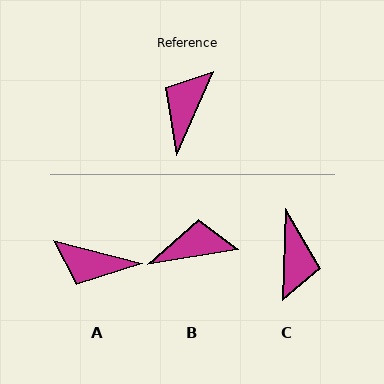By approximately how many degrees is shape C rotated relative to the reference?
Approximately 159 degrees clockwise.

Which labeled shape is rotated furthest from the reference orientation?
C, about 159 degrees away.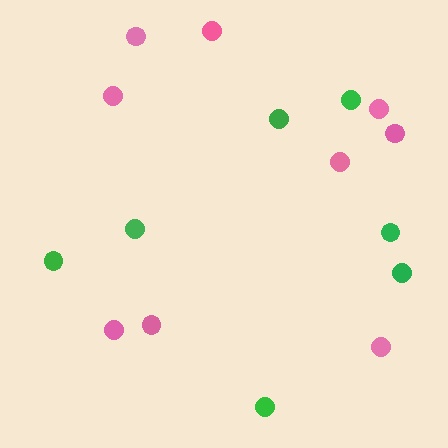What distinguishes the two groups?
There are 2 groups: one group of green circles (7) and one group of pink circles (9).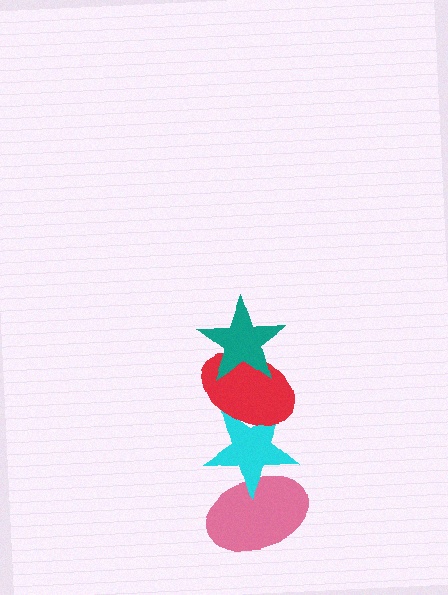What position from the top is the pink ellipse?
The pink ellipse is 4th from the top.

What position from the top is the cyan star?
The cyan star is 3rd from the top.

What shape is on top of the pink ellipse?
The cyan star is on top of the pink ellipse.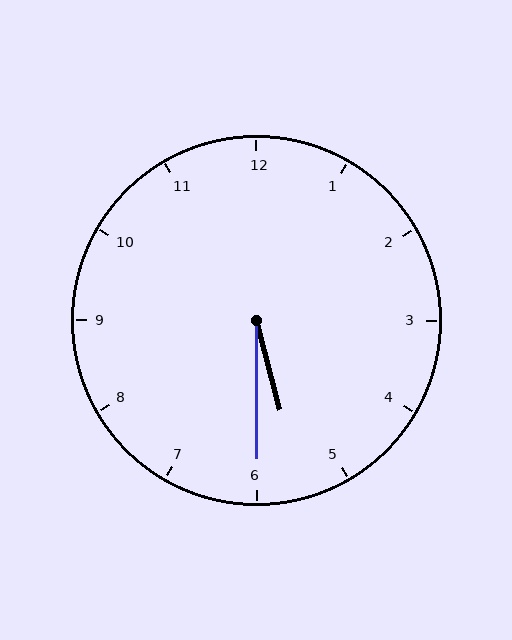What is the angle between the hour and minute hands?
Approximately 15 degrees.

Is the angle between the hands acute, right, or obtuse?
It is acute.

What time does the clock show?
5:30.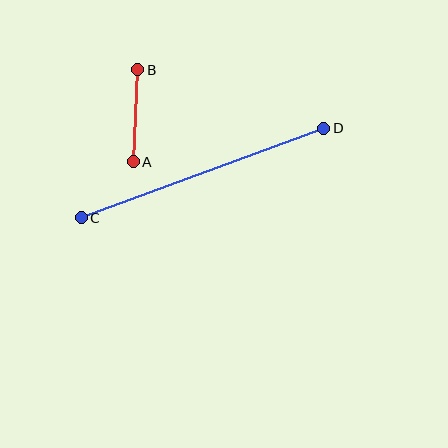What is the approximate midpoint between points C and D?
The midpoint is at approximately (202, 173) pixels.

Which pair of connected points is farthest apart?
Points C and D are farthest apart.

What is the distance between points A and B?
The distance is approximately 92 pixels.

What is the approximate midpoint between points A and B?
The midpoint is at approximately (136, 116) pixels.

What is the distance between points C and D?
The distance is approximately 258 pixels.